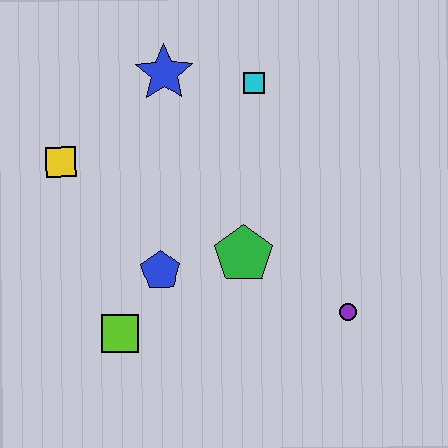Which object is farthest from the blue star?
The purple circle is farthest from the blue star.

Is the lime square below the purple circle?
Yes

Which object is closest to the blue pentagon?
The lime square is closest to the blue pentagon.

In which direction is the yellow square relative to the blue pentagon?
The yellow square is above the blue pentagon.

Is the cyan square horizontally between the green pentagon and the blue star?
No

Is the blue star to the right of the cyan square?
No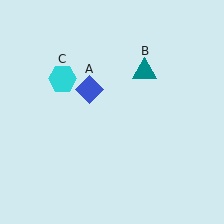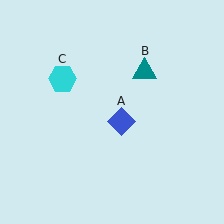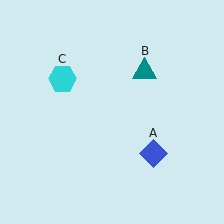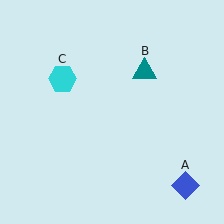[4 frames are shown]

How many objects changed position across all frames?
1 object changed position: blue diamond (object A).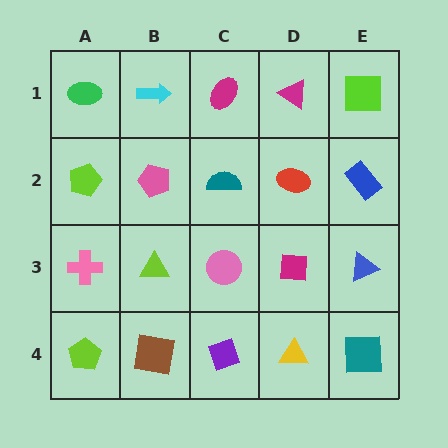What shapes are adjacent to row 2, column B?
A cyan arrow (row 1, column B), a lime triangle (row 3, column B), a lime pentagon (row 2, column A), a teal semicircle (row 2, column C).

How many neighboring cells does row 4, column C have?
3.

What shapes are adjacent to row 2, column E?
A lime square (row 1, column E), a blue triangle (row 3, column E), a red ellipse (row 2, column D).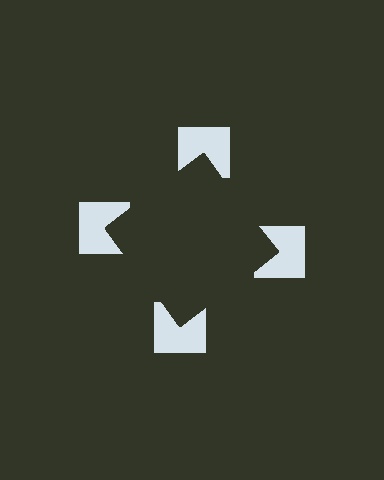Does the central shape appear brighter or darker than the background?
It typically appears slightly darker than the background, even though no actual brightness change is drawn.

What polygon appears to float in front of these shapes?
An illusory square — its edges are inferred from the aligned wedge cuts in the notched squares, not physically drawn.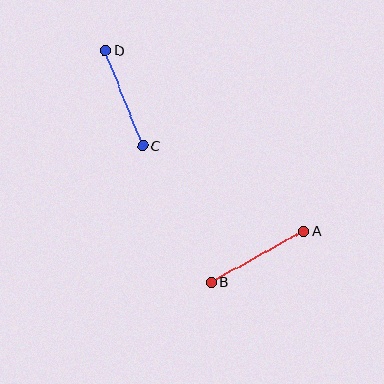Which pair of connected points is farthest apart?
Points A and B are farthest apart.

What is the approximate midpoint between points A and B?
The midpoint is at approximately (258, 256) pixels.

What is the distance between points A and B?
The distance is approximately 105 pixels.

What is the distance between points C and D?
The distance is approximately 102 pixels.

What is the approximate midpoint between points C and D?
The midpoint is at approximately (124, 98) pixels.